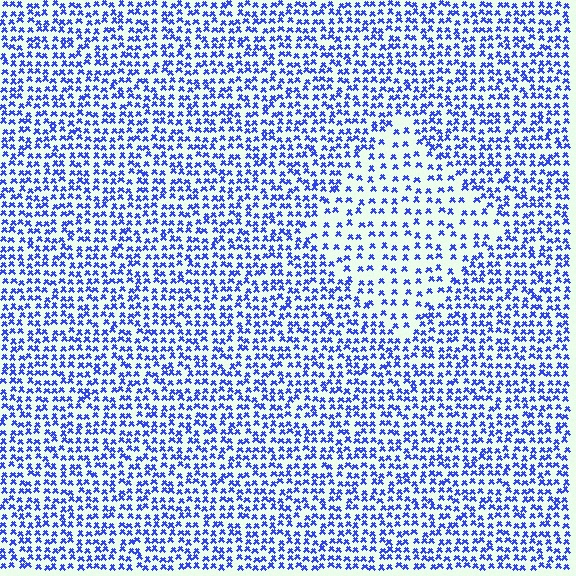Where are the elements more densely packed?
The elements are more densely packed outside the diamond boundary.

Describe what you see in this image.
The image contains small blue elements arranged at two different densities. A diamond-shaped region is visible where the elements are less densely packed than the surrounding area.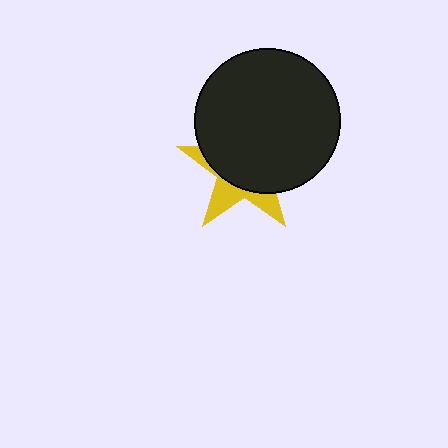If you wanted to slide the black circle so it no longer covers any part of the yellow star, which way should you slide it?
Slide it up — that is the most direct way to separate the two shapes.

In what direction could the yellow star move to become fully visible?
The yellow star could move down. That would shift it out from behind the black circle entirely.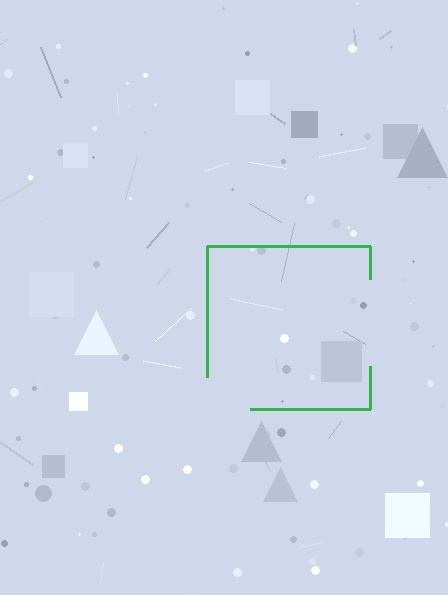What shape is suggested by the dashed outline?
The dashed outline suggests a square.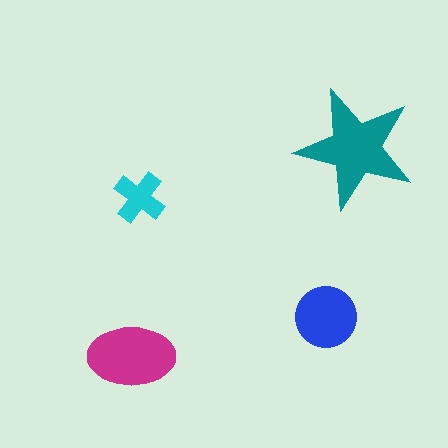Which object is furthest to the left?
The magenta ellipse is leftmost.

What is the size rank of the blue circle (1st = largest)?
3rd.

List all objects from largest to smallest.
The teal star, the magenta ellipse, the blue circle, the cyan cross.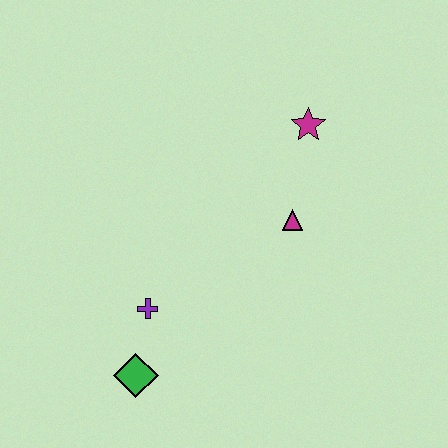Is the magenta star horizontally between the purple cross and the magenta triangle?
No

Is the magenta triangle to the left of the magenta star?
Yes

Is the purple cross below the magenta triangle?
Yes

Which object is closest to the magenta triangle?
The magenta star is closest to the magenta triangle.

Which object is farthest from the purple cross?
The magenta star is farthest from the purple cross.